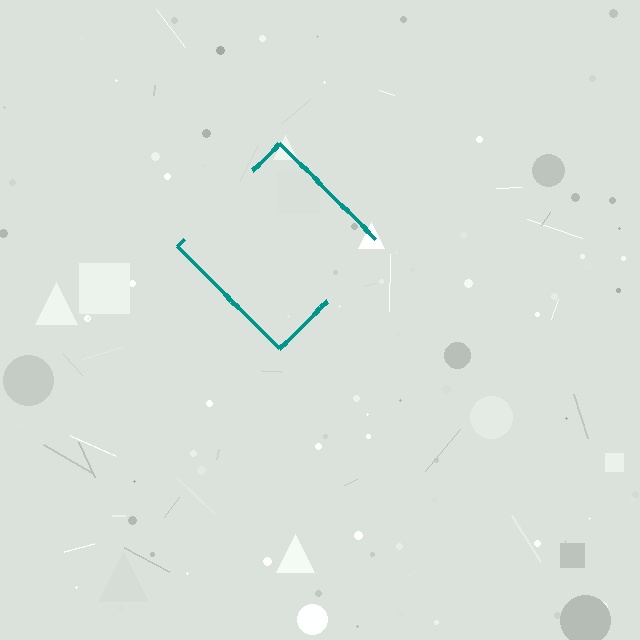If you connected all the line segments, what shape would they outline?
They would outline a diamond.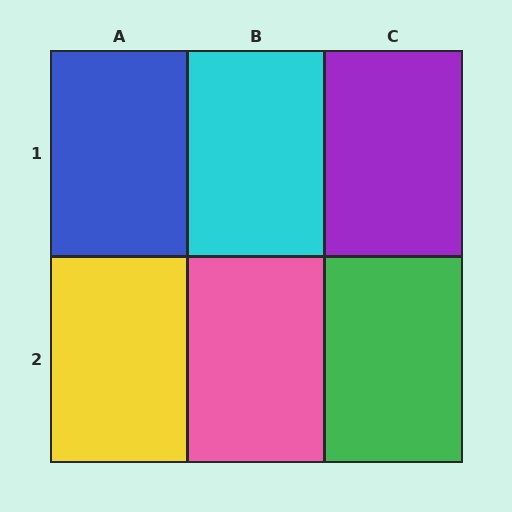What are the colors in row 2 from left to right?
Yellow, pink, green.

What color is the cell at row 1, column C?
Purple.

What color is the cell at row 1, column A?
Blue.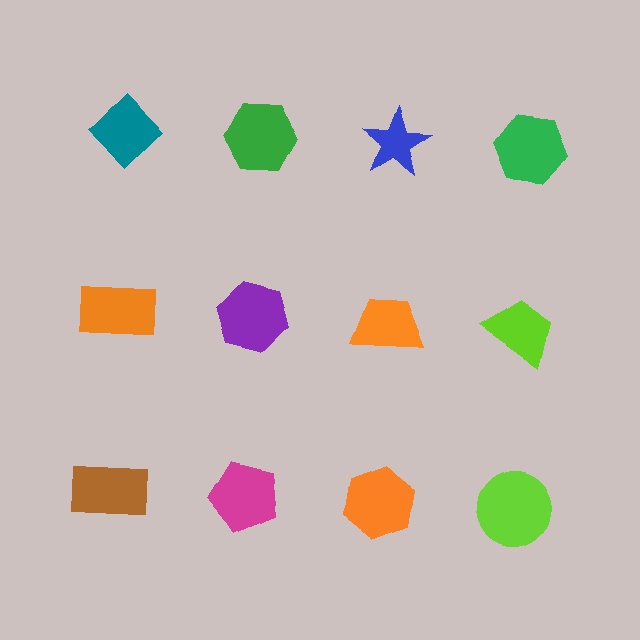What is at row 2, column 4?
A lime trapezoid.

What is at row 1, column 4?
A green hexagon.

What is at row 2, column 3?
An orange trapezoid.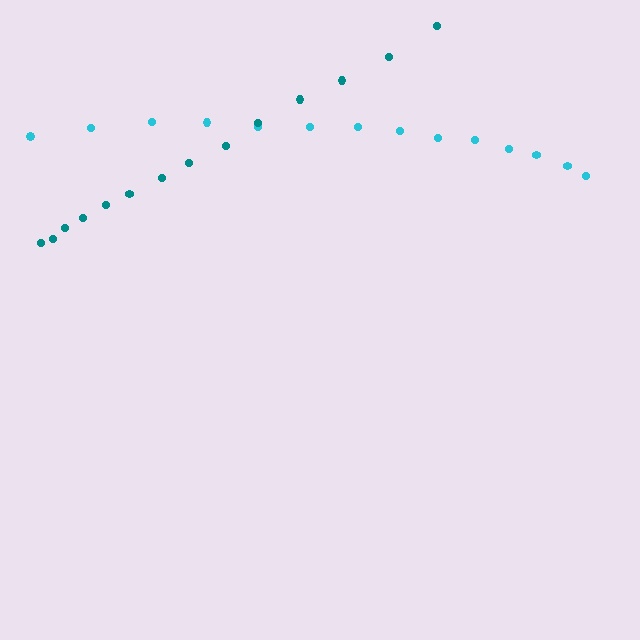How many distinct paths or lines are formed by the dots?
There are 2 distinct paths.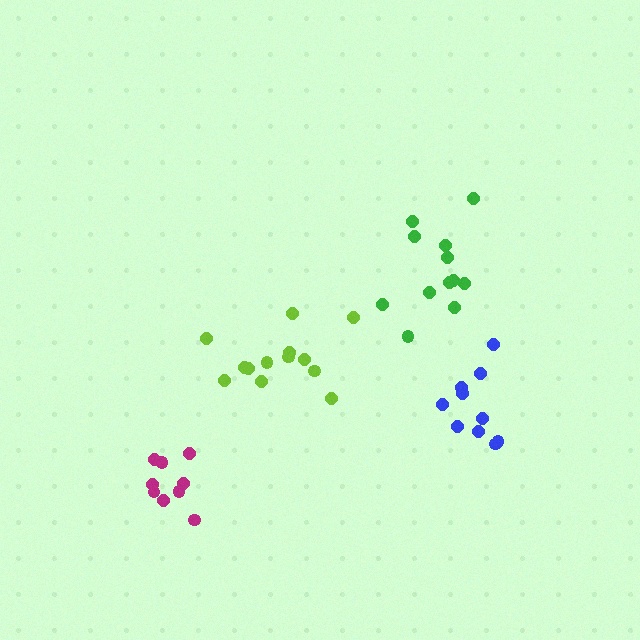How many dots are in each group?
Group 1: 13 dots, Group 2: 12 dots, Group 3: 9 dots, Group 4: 10 dots (44 total).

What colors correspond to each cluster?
The clusters are colored: lime, green, magenta, blue.